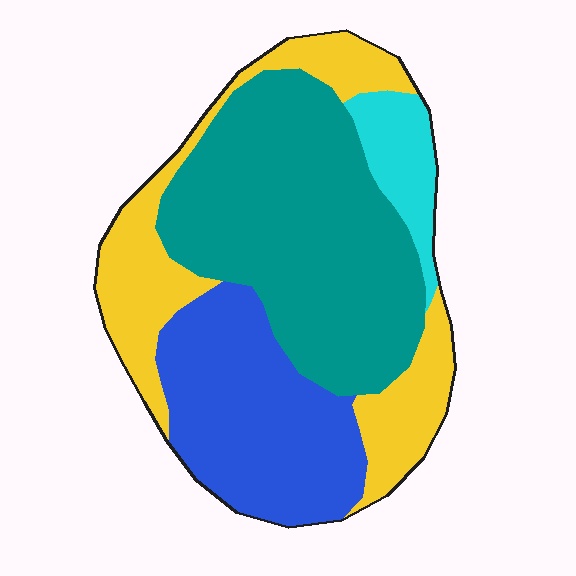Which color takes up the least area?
Cyan, at roughly 5%.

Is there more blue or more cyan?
Blue.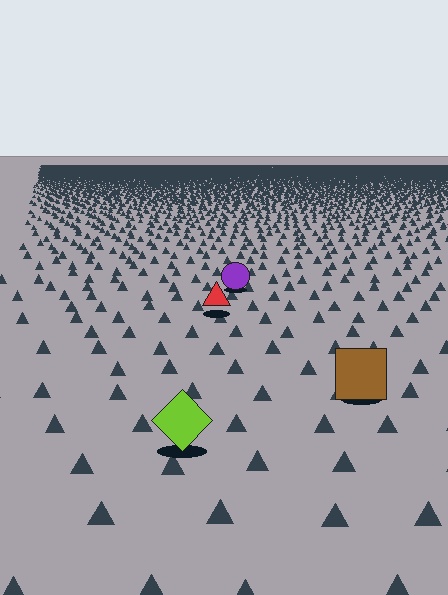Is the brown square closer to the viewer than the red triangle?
Yes. The brown square is closer — you can tell from the texture gradient: the ground texture is coarser near it.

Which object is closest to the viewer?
The lime diamond is closest. The texture marks near it are larger and more spread out.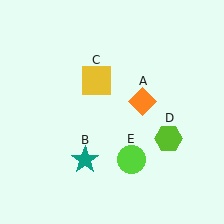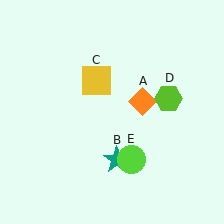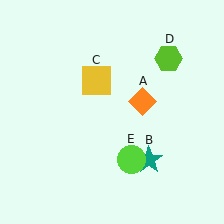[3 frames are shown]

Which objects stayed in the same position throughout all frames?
Orange diamond (object A) and yellow square (object C) and lime circle (object E) remained stationary.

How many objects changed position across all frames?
2 objects changed position: teal star (object B), lime hexagon (object D).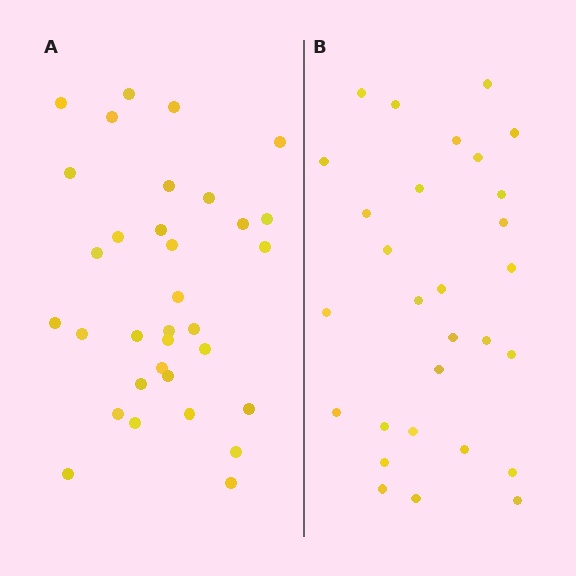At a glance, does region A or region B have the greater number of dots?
Region A (the left region) has more dots.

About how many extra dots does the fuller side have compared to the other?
Region A has about 4 more dots than region B.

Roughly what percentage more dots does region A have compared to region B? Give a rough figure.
About 15% more.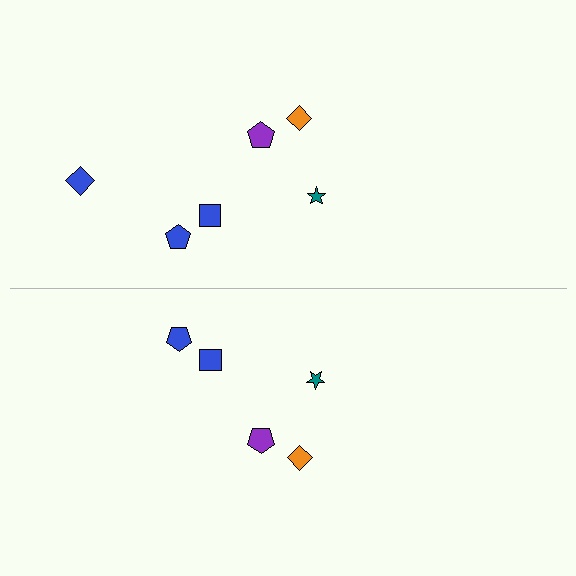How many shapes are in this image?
There are 11 shapes in this image.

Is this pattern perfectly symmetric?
No, the pattern is not perfectly symmetric. A blue diamond is missing from the bottom side.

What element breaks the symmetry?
A blue diamond is missing from the bottom side.